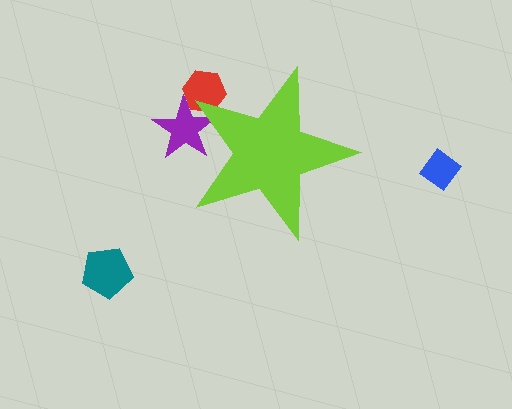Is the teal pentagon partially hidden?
No, the teal pentagon is fully visible.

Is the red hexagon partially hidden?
Yes, the red hexagon is partially hidden behind the lime star.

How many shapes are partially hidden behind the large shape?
2 shapes are partially hidden.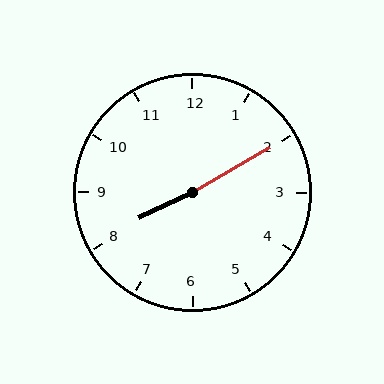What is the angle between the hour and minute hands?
Approximately 175 degrees.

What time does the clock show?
8:10.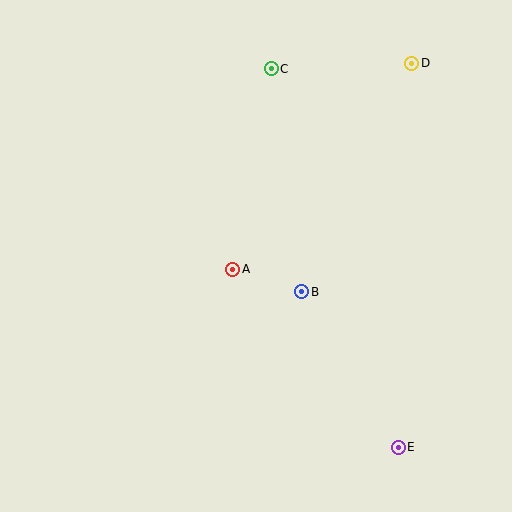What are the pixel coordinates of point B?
Point B is at (302, 292).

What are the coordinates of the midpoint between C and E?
The midpoint between C and E is at (335, 258).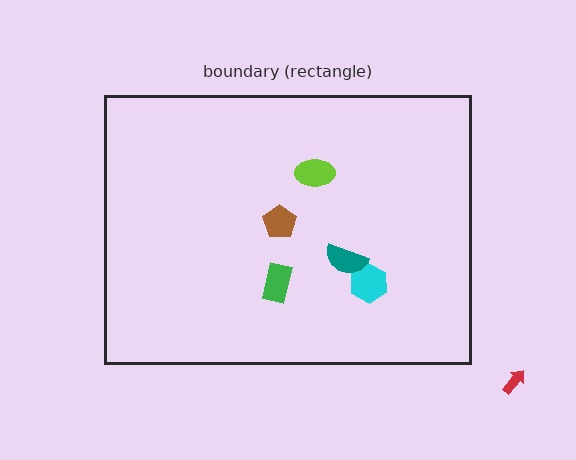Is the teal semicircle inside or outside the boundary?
Inside.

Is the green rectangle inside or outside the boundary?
Inside.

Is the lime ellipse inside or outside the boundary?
Inside.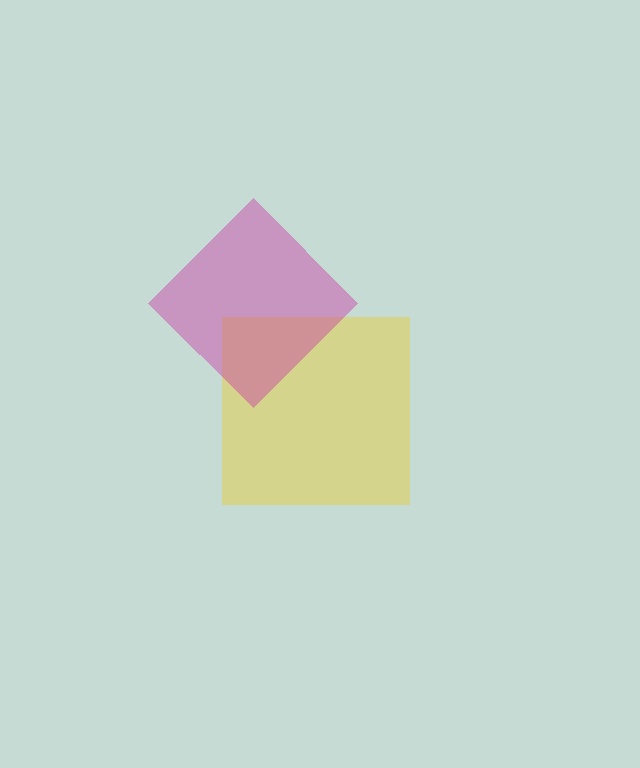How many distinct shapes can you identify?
There are 2 distinct shapes: a yellow square, a magenta diamond.